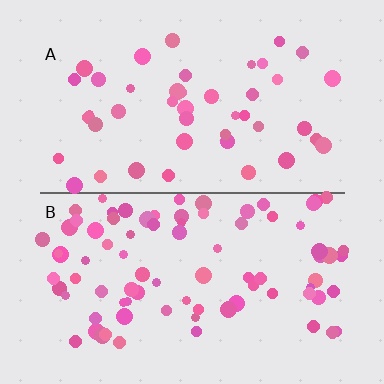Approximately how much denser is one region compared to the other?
Approximately 1.9× — region B over region A.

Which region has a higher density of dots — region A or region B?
B (the bottom).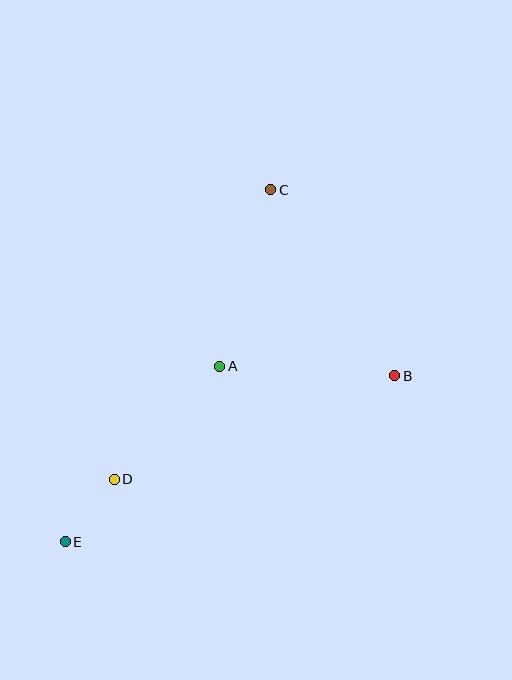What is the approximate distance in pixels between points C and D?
The distance between C and D is approximately 329 pixels.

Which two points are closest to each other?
Points D and E are closest to each other.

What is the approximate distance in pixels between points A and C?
The distance between A and C is approximately 183 pixels.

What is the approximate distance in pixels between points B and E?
The distance between B and E is approximately 369 pixels.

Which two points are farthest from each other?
Points C and E are farthest from each other.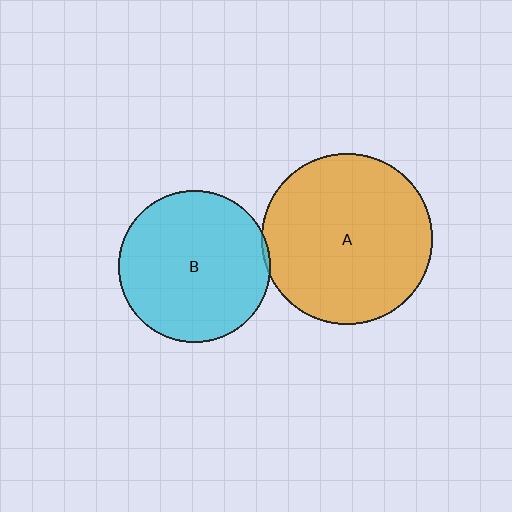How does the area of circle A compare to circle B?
Approximately 1.3 times.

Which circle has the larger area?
Circle A (orange).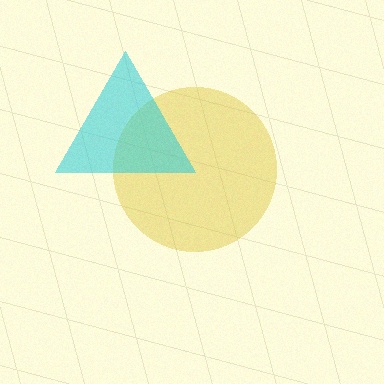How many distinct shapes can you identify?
There are 2 distinct shapes: a yellow circle, a cyan triangle.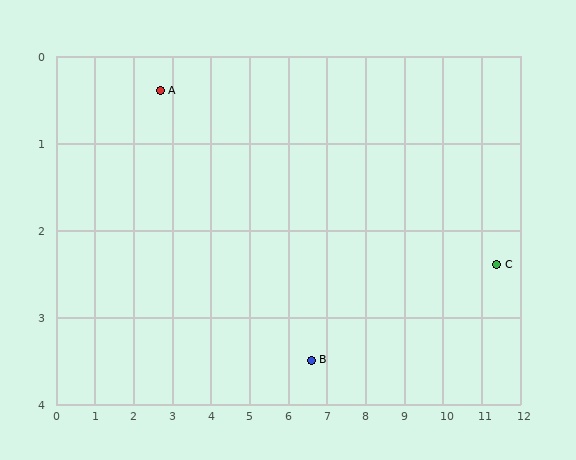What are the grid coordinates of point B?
Point B is at approximately (6.6, 3.5).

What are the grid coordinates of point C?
Point C is at approximately (11.4, 2.4).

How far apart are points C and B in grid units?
Points C and B are about 4.9 grid units apart.